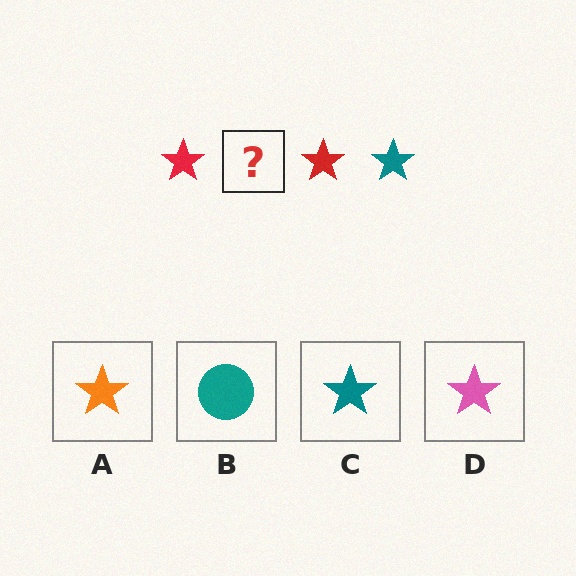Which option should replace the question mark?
Option C.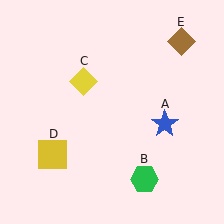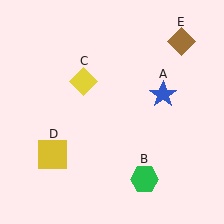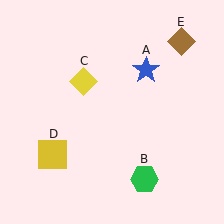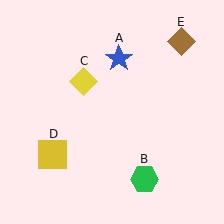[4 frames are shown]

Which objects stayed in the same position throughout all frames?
Green hexagon (object B) and yellow diamond (object C) and yellow square (object D) and brown diamond (object E) remained stationary.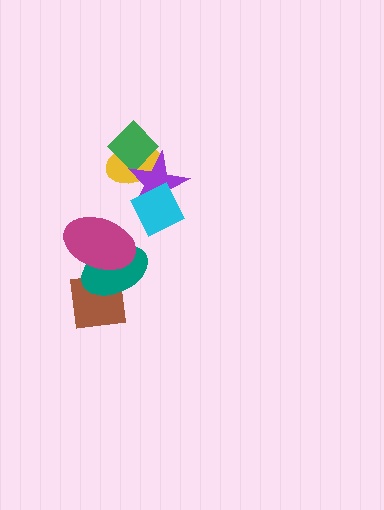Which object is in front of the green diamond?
The purple star is in front of the green diamond.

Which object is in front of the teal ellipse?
The magenta ellipse is in front of the teal ellipse.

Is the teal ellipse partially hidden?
Yes, it is partially covered by another shape.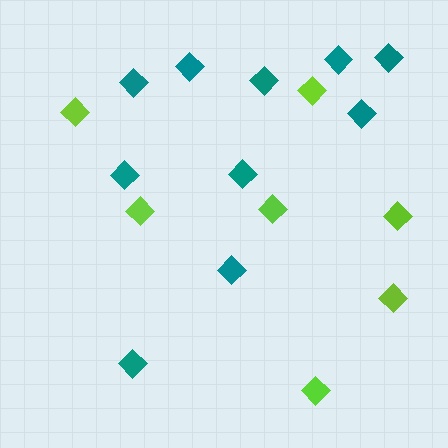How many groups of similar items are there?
There are 2 groups: one group of lime diamonds (7) and one group of teal diamonds (10).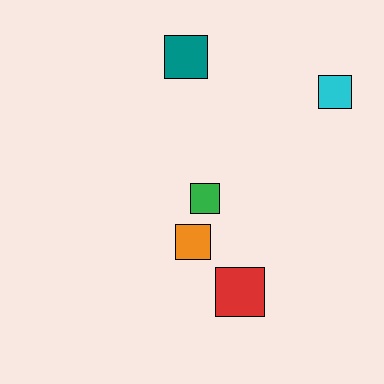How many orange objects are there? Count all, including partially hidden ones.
There is 1 orange object.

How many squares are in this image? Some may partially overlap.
There are 5 squares.